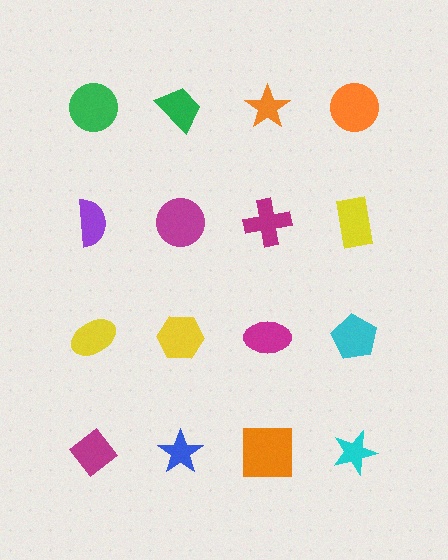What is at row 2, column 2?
A magenta circle.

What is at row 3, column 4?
A cyan pentagon.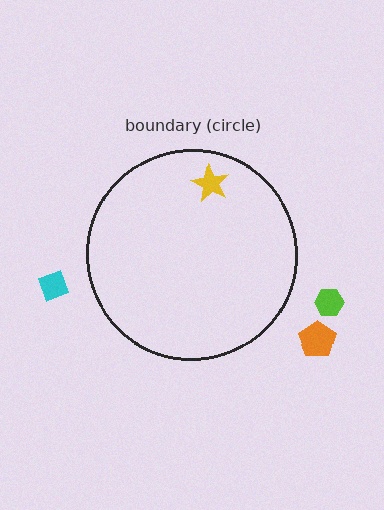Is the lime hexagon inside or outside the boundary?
Outside.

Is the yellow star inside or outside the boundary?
Inside.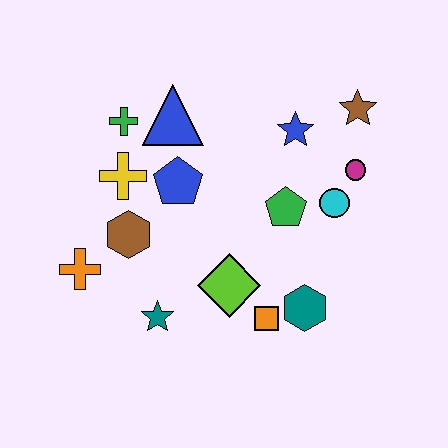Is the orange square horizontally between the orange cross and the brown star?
Yes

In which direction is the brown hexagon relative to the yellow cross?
The brown hexagon is below the yellow cross.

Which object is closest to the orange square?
The teal hexagon is closest to the orange square.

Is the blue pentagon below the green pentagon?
No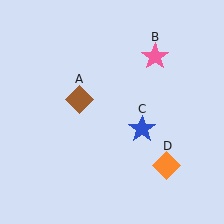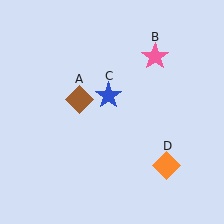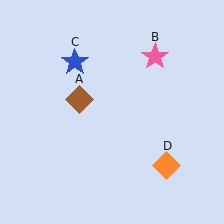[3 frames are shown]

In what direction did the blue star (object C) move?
The blue star (object C) moved up and to the left.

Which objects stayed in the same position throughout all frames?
Brown diamond (object A) and pink star (object B) and orange diamond (object D) remained stationary.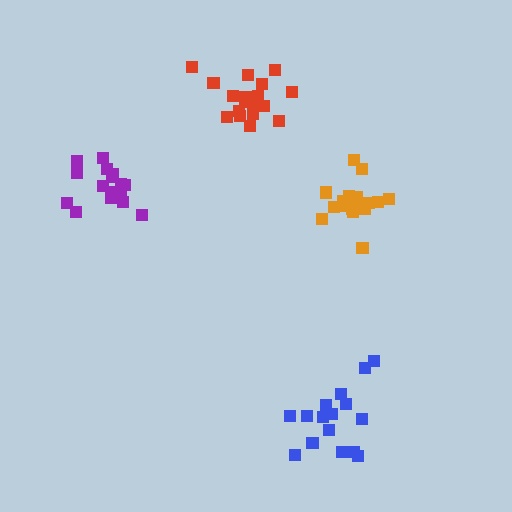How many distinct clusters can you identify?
There are 4 distinct clusters.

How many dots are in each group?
Group 1: 17 dots, Group 2: 18 dots, Group 3: 16 dots, Group 4: 19 dots (70 total).